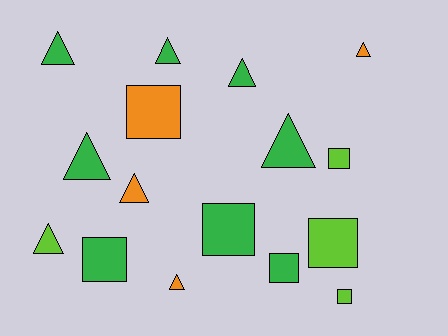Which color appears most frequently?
Green, with 8 objects.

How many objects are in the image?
There are 16 objects.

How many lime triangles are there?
There is 1 lime triangle.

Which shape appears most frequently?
Triangle, with 9 objects.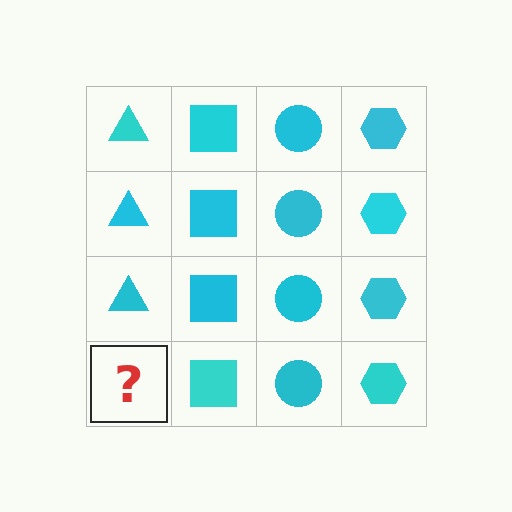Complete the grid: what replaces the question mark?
The question mark should be replaced with a cyan triangle.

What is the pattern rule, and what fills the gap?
The rule is that each column has a consistent shape. The gap should be filled with a cyan triangle.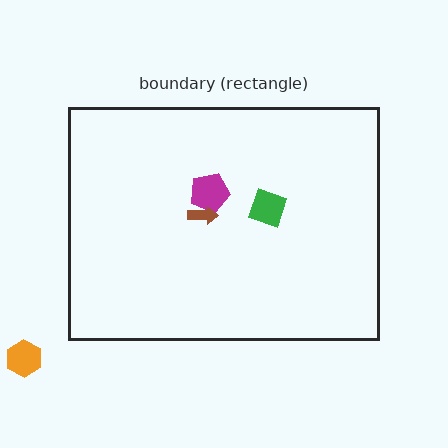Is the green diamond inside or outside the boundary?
Inside.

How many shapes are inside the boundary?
3 inside, 1 outside.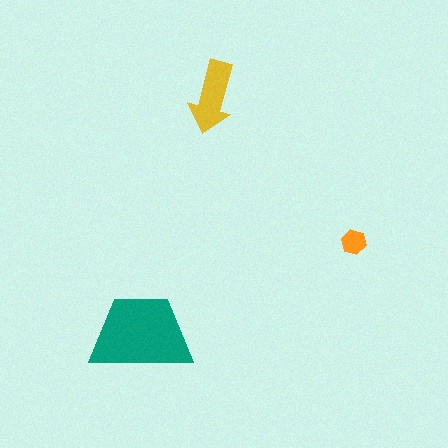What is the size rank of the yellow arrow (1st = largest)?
2nd.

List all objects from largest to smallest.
The teal trapezoid, the yellow arrow, the orange hexagon.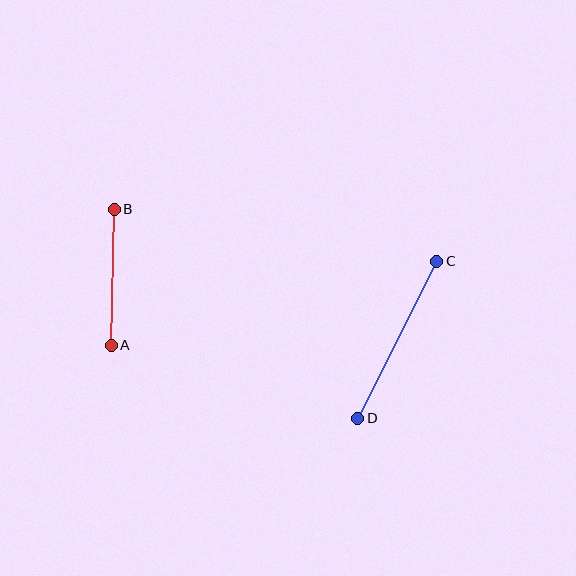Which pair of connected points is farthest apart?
Points C and D are farthest apart.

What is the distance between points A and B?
The distance is approximately 136 pixels.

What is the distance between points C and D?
The distance is approximately 176 pixels.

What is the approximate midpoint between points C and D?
The midpoint is at approximately (397, 340) pixels.